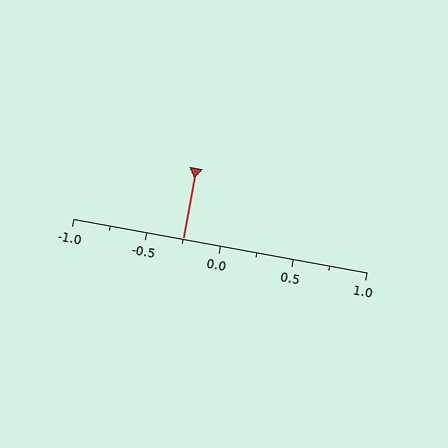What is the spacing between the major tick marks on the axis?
The major ticks are spaced 0.5 apart.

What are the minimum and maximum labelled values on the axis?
The axis runs from -1.0 to 1.0.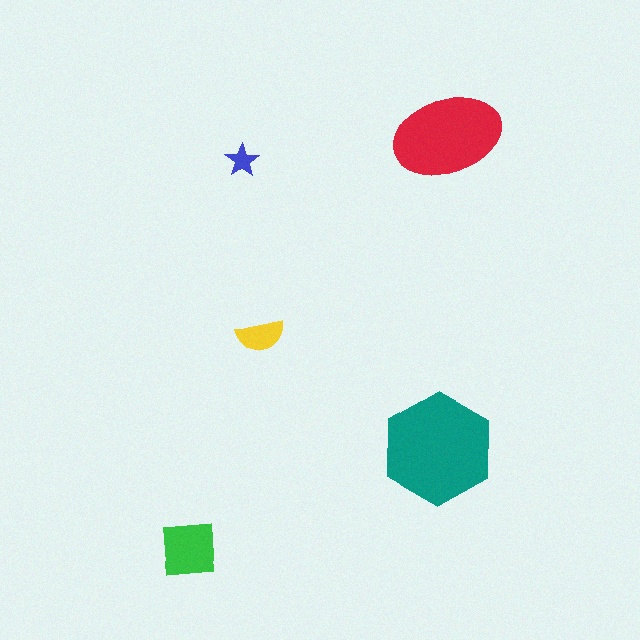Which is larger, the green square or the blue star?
The green square.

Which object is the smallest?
The blue star.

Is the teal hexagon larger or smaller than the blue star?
Larger.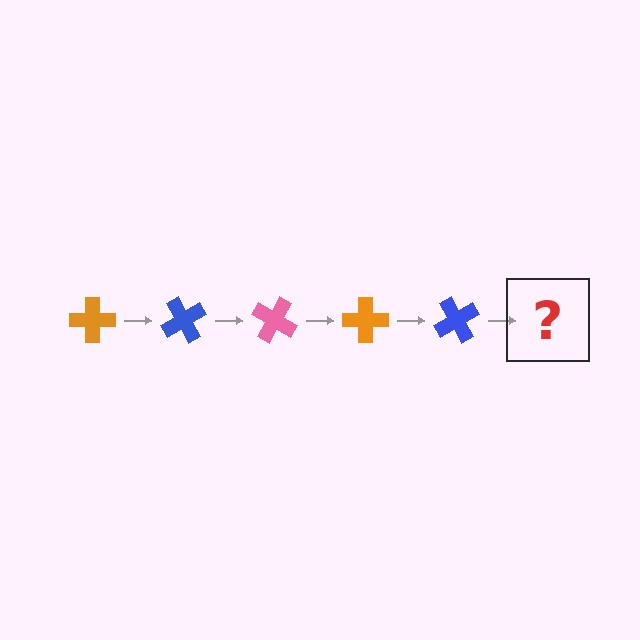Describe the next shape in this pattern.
It should be a pink cross, rotated 300 degrees from the start.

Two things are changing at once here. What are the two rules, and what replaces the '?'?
The two rules are that it rotates 60 degrees each step and the color cycles through orange, blue, and pink. The '?' should be a pink cross, rotated 300 degrees from the start.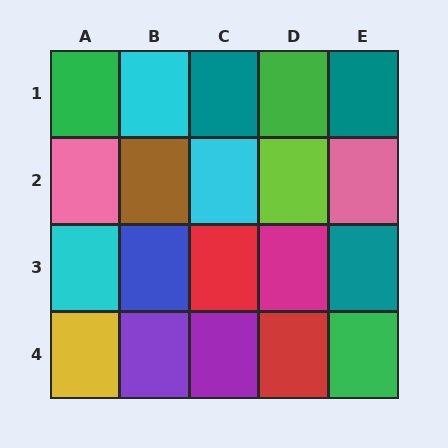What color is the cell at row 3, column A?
Cyan.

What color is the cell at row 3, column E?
Teal.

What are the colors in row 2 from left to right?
Pink, brown, cyan, lime, pink.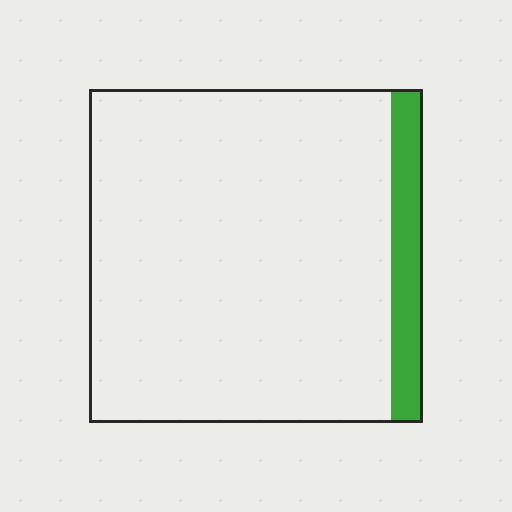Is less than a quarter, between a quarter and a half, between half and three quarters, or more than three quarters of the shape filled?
Less than a quarter.